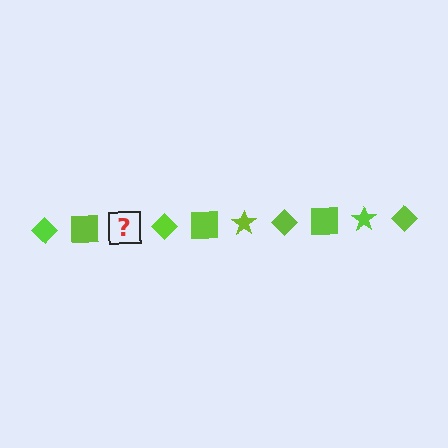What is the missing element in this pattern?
The missing element is a lime star.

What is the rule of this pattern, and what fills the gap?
The rule is that the pattern cycles through diamond, square, star shapes in lime. The gap should be filled with a lime star.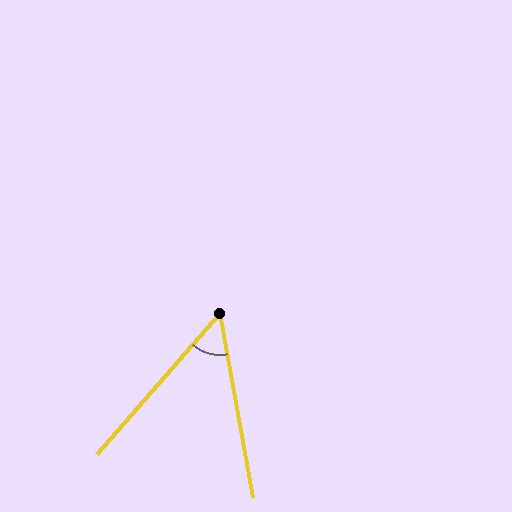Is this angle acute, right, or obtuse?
It is acute.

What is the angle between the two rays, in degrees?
Approximately 51 degrees.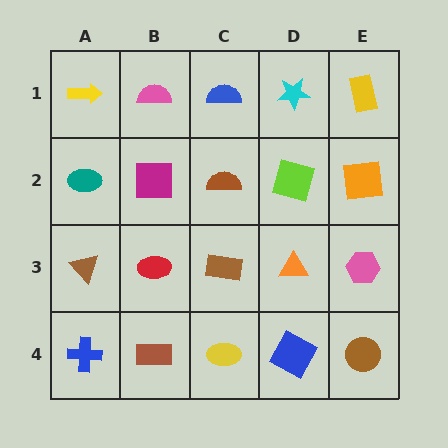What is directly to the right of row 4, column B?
A yellow ellipse.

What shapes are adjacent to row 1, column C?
A brown semicircle (row 2, column C), a pink semicircle (row 1, column B), a cyan star (row 1, column D).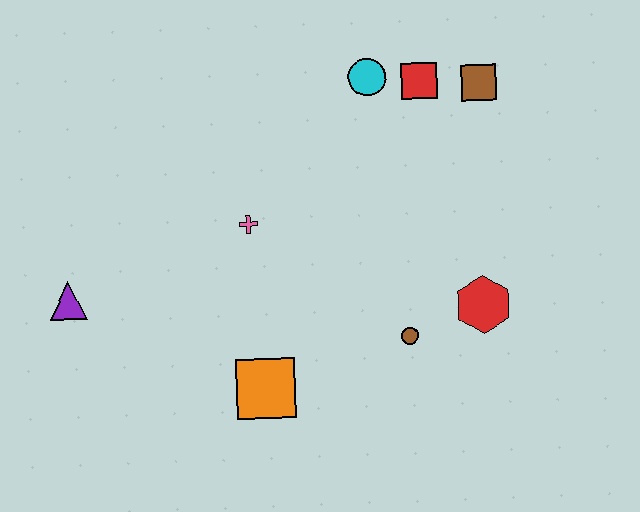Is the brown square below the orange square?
No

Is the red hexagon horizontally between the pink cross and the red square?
No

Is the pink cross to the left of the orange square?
Yes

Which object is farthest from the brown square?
The purple triangle is farthest from the brown square.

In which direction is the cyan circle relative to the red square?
The cyan circle is to the left of the red square.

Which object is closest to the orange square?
The brown circle is closest to the orange square.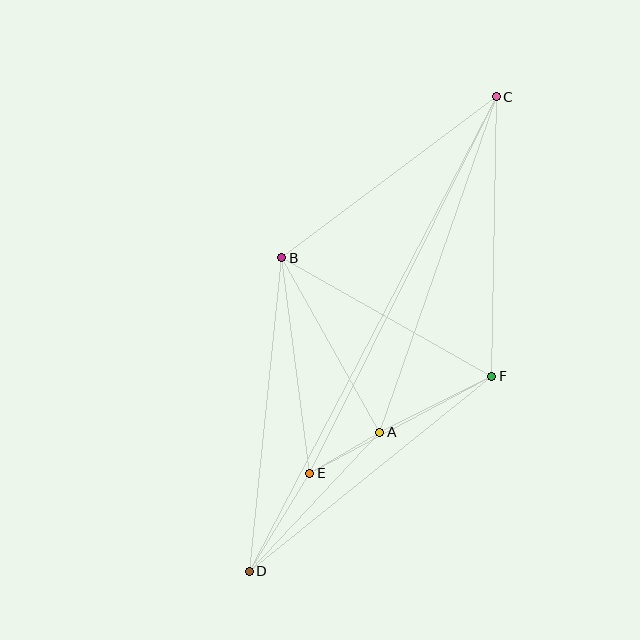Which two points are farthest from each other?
Points C and D are farthest from each other.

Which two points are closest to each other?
Points A and E are closest to each other.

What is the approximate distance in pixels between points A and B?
The distance between A and B is approximately 200 pixels.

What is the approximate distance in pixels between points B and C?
The distance between B and C is approximately 269 pixels.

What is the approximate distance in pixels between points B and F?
The distance between B and F is approximately 241 pixels.